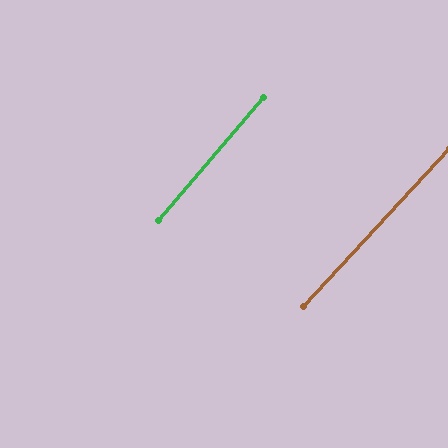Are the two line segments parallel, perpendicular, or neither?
Parallel — their directions differ by only 1.9°.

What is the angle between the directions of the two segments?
Approximately 2 degrees.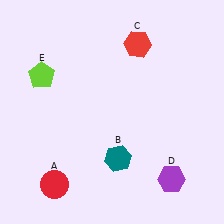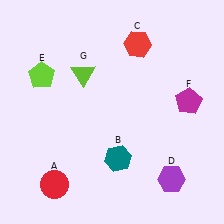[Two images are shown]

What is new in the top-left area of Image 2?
A lime triangle (G) was added in the top-left area of Image 2.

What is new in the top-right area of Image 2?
A magenta pentagon (F) was added in the top-right area of Image 2.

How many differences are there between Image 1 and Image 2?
There are 2 differences between the two images.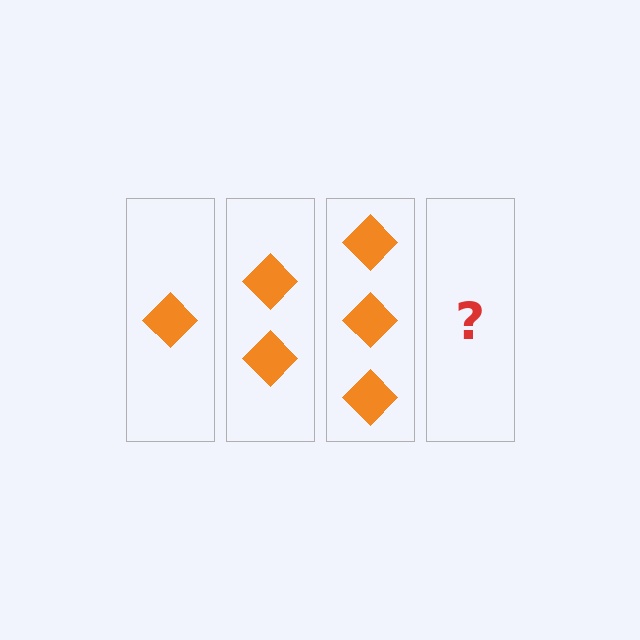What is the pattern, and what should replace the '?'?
The pattern is that each step adds one more diamond. The '?' should be 4 diamonds.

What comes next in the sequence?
The next element should be 4 diamonds.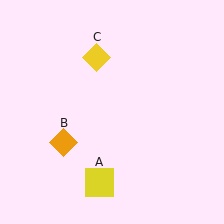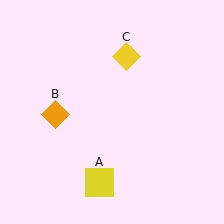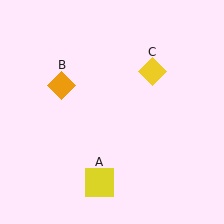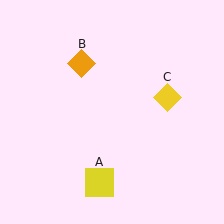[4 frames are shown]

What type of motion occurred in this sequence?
The orange diamond (object B), yellow diamond (object C) rotated clockwise around the center of the scene.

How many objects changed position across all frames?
2 objects changed position: orange diamond (object B), yellow diamond (object C).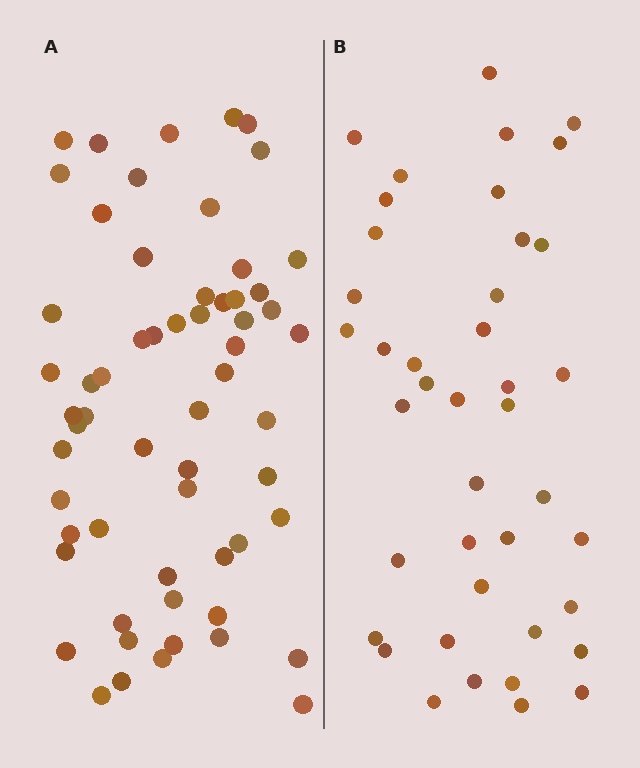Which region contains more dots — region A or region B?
Region A (the left region) has more dots.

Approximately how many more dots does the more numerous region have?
Region A has approximately 20 more dots than region B.